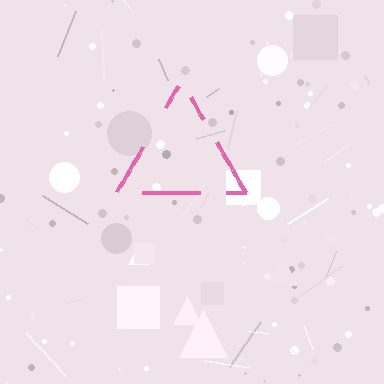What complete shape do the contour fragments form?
The contour fragments form a triangle.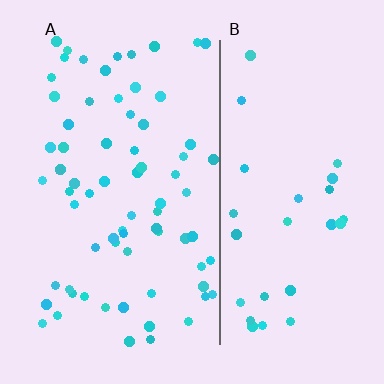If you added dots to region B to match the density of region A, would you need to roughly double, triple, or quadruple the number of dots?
Approximately double.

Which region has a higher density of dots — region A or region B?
A (the left).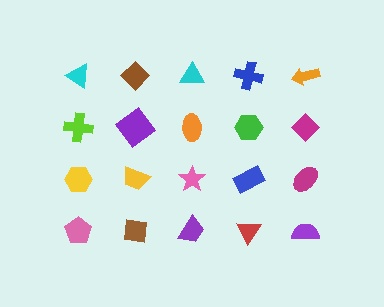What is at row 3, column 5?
A magenta ellipse.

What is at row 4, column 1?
A pink pentagon.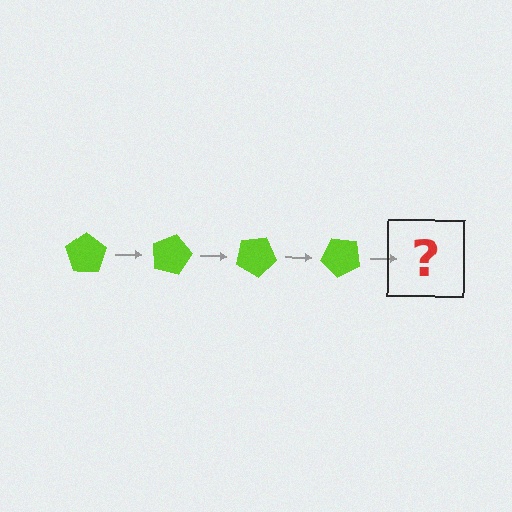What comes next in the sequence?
The next element should be a lime pentagon rotated 60 degrees.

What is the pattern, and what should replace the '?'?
The pattern is that the pentagon rotates 15 degrees each step. The '?' should be a lime pentagon rotated 60 degrees.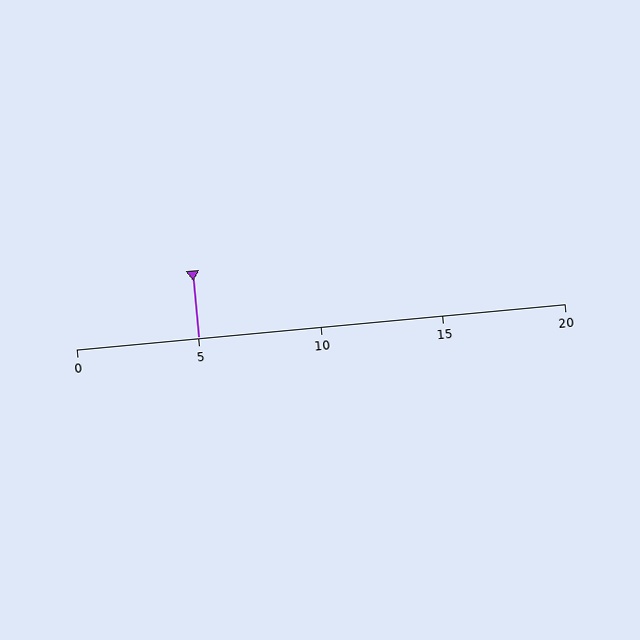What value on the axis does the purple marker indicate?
The marker indicates approximately 5.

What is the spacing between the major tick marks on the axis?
The major ticks are spaced 5 apart.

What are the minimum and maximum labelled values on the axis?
The axis runs from 0 to 20.